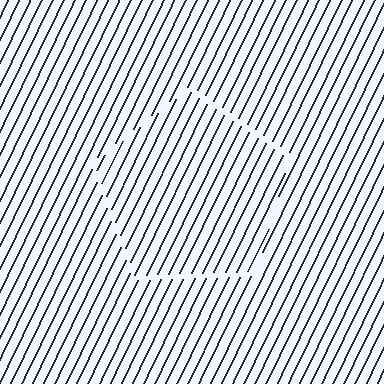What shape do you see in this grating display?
An illusory pentagon. The interior of the shape contains the same grating, shifted by half a period — the contour is defined by the phase discontinuity where line-ends from the inner and outer gratings abut.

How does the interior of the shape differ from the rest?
The interior of the shape contains the same grating, shifted by half a period — the contour is defined by the phase discontinuity where line-ends from the inner and outer gratings abut.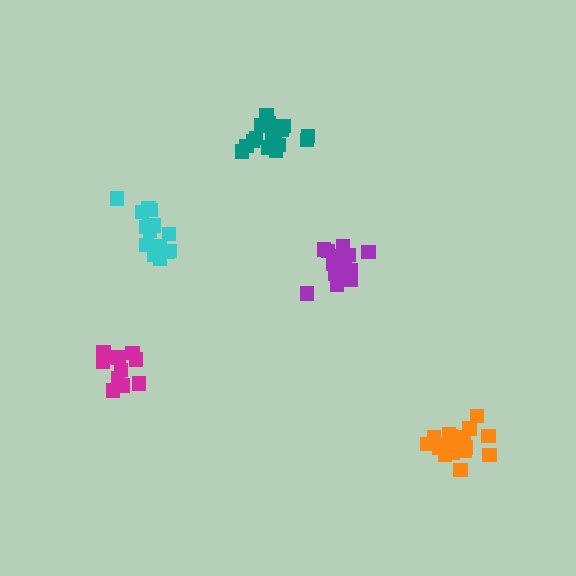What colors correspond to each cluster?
The clusters are colored: cyan, orange, magenta, teal, purple.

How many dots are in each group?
Group 1: 15 dots, Group 2: 17 dots, Group 3: 12 dots, Group 4: 18 dots, Group 5: 14 dots (76 total).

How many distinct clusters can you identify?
There are 5 distinct clusters.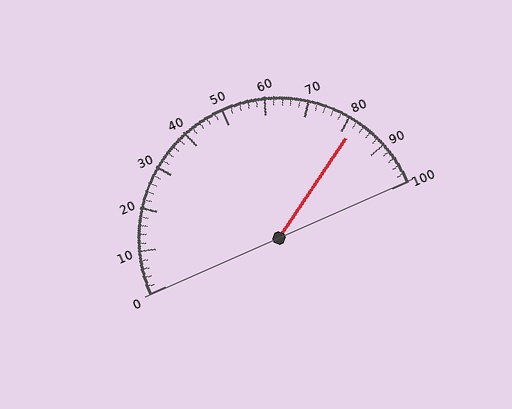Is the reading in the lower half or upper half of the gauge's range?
The reading is in the upper half of the range (0 to 100).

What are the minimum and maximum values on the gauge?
The gauge ranges from 0 to 100.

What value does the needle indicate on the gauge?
The needle indicates approximately 82.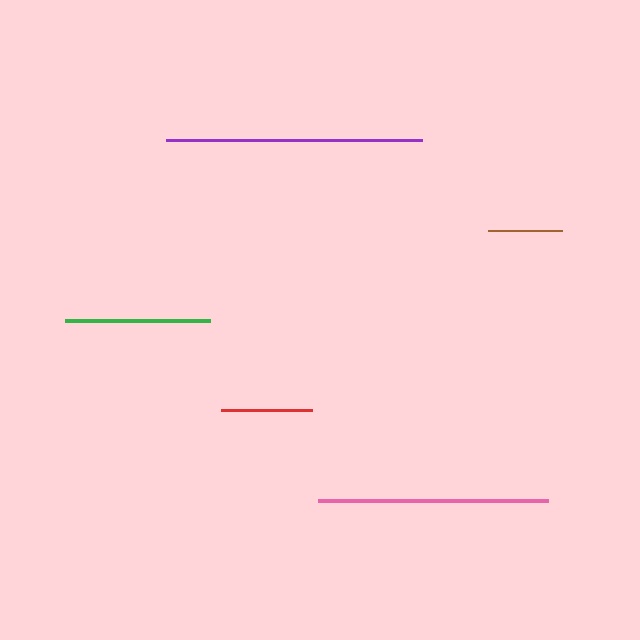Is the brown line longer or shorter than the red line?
The red line is longer than the brown line.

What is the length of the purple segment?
The purple segment is approximately 256 pixels long.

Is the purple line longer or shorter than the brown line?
The purple line is longer than the brown line.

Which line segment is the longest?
The purple line is the longest at approximately 256 pixels.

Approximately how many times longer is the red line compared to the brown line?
The red line is approximately 1.2 times the length of the brown line.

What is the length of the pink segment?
The pink segment is approximately 230 pixels long.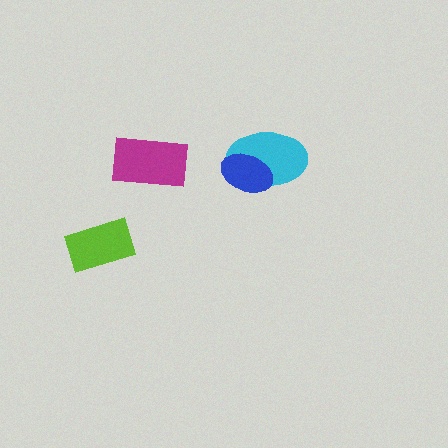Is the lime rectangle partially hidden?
No, no other shape covers it.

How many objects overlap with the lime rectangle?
0 objects overlap with the lime rectangle.